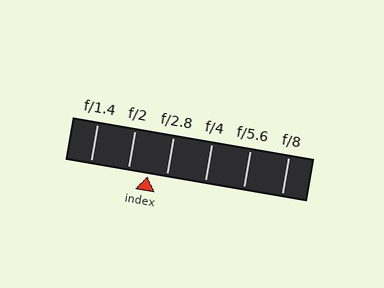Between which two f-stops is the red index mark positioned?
The index mark is between f/2 and f/2.8.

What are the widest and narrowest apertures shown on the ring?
The widest aperture shown is f/1.4 and the narrowest is f/8.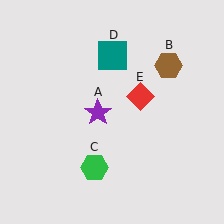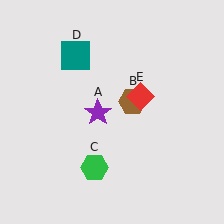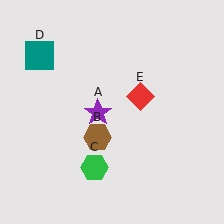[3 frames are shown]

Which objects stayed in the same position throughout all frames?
Purple star (object A) and green hexagon (object C) and red diamond (object E) remained stationary.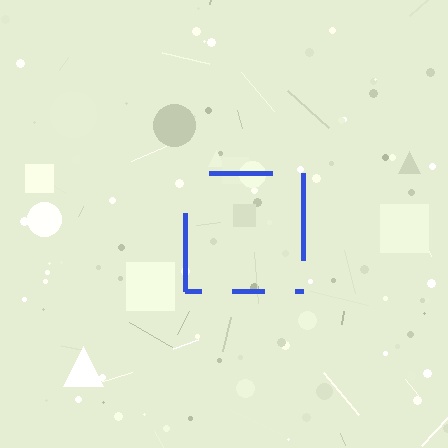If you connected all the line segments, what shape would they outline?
They would outline a square.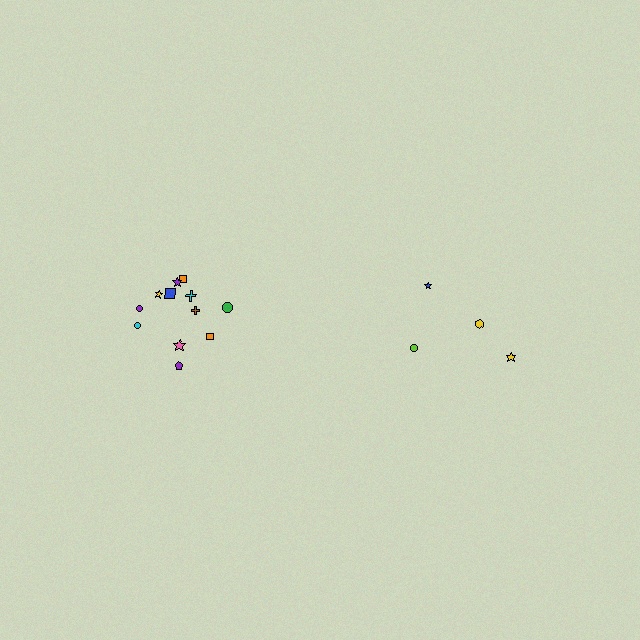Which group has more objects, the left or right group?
The left group.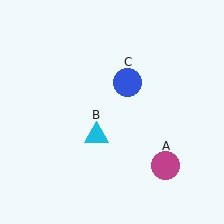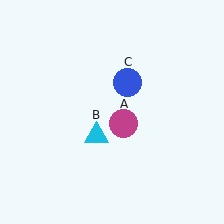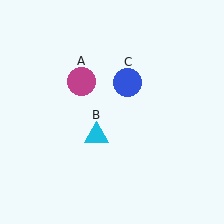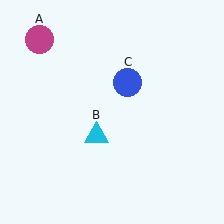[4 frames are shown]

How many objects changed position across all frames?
1 object changed position: magenta circle (object A).